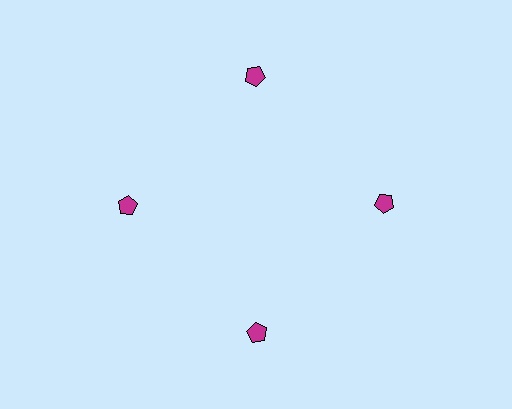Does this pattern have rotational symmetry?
Yes, this pattern has 4-fold rotational symmetry. It looks the same after rotating 90 degrees around the center.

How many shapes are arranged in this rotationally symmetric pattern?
There are 4 shapes, arranged in 4 groups of 1.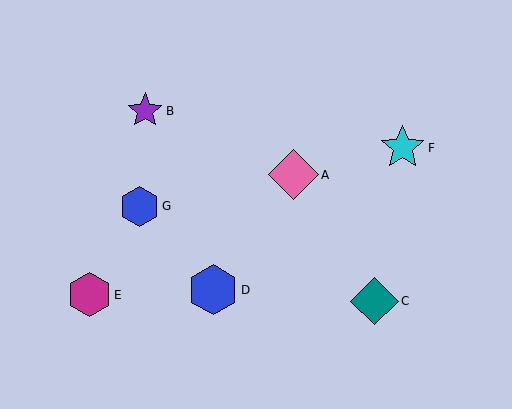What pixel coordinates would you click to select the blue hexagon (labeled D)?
Click at (213, 290) to select the blue hexagon D.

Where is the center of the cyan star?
The center of the cyan star is at (403, 148).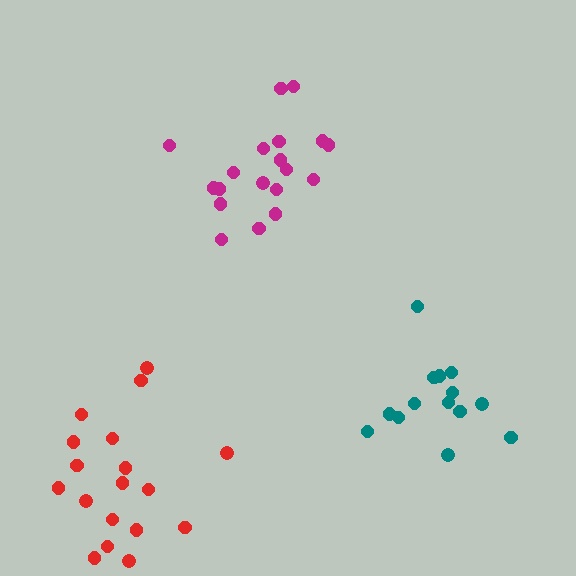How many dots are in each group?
Group 1: 18 dots, Group 2: 19 dots, Group 3: 14 dots (51 total).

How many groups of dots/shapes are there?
There are 3 groups.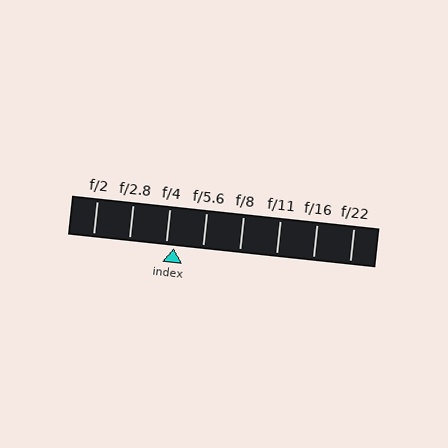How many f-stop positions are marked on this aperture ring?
There are 8 f-stop positions marked.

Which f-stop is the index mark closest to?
The index mark is closest to f/4.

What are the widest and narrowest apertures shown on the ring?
The widest aperture shown is f/2 and the narrowest is f/22.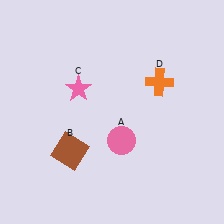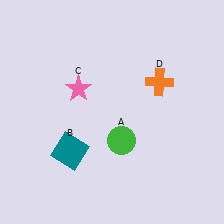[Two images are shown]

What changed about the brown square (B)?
In Image 1, B is brown. In Image 2, it changed to teal.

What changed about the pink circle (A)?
In Image 1, A is pink. In Image 2, it changed to green.